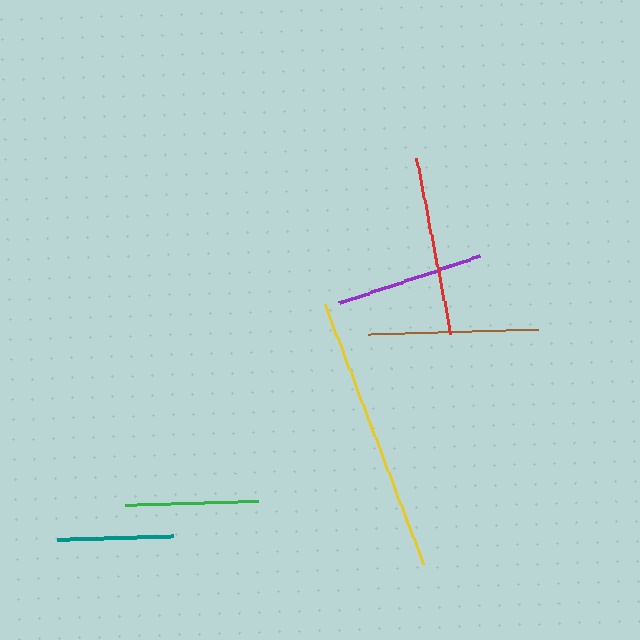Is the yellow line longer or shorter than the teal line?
The yellow line is longer than the teal line.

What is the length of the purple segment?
The purple segment is approximately 148 pixels long.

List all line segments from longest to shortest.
From longest to shortest: yellow, red, brown, purple, green, teal.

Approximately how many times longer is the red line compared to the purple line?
The red line is approximately 1.2 times the length of the purple line.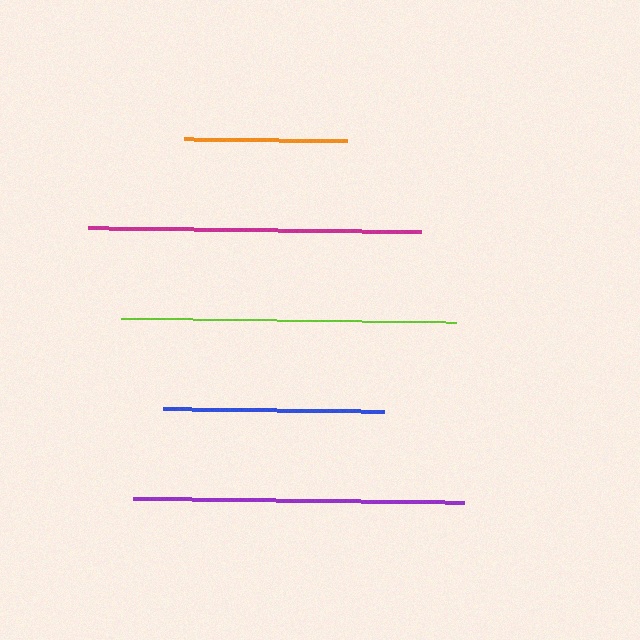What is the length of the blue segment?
The blue segment is approximately 222 pixels long.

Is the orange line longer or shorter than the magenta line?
The magenta line is longer than the orange line.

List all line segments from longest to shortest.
From longest to shortest: lime, magenta, purple, blue, orange.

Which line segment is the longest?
The lime line is the longest at approximately 334 pixels.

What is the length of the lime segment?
The lime segment is approximately 334 pixels long.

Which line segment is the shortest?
The orange line is the shortest at approximately 163 pixels.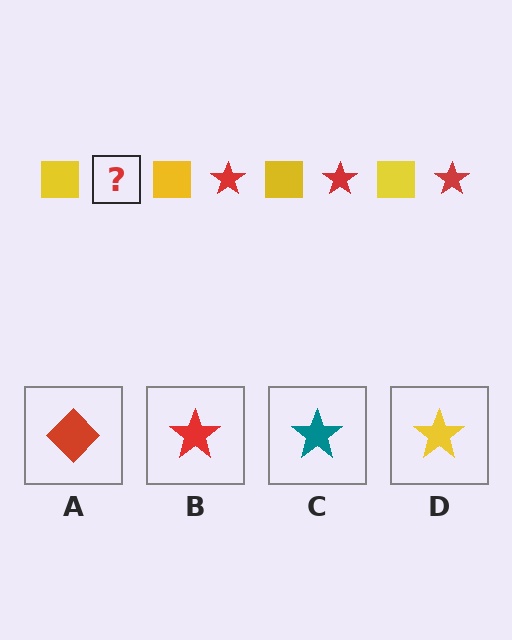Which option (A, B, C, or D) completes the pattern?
B.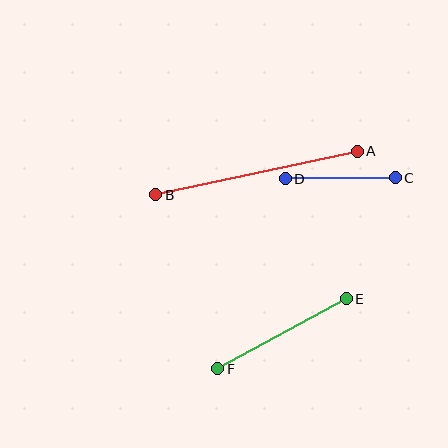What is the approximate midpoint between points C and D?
The midpoint is at approximately (340, 178) pixels.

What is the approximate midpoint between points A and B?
The midpoint is at approximately (257, 173) pixels.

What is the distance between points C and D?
The distance is approximately 110 pixels.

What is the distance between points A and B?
The distance is approximately 206 pixels.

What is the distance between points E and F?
The distance is approximately 146 pixels.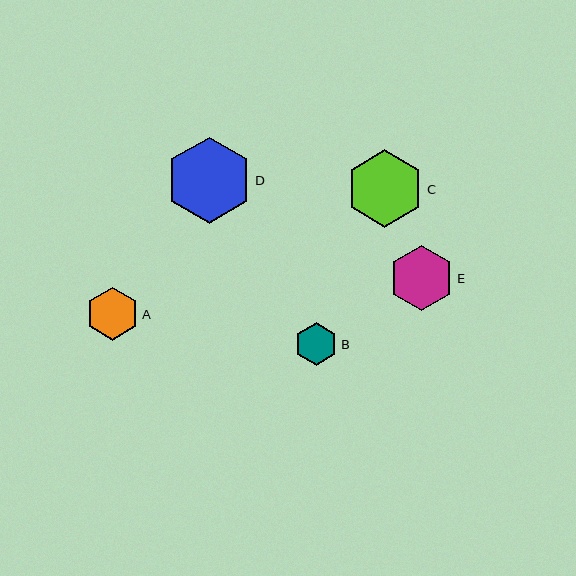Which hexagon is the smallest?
Hexagon B is the smallest with a size of approximately 43 pixels.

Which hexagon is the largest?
Hexagon D is the largest with a size of approximately 86 pixels.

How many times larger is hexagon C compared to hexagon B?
Hexagon C is approximately 1.8 times the size of hexagon B.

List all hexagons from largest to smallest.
From largest to smallest: D, C, E, A, B.